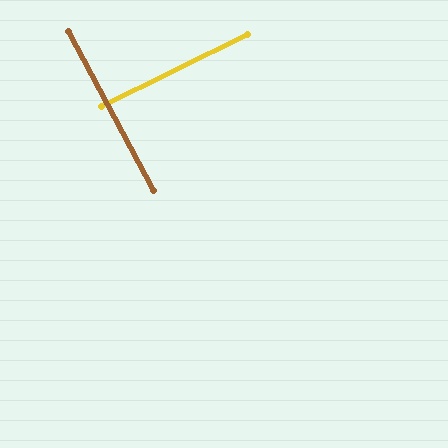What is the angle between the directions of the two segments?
Approximately 88 degrees.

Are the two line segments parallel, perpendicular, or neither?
Perpendicular — they meet at approximately 88°.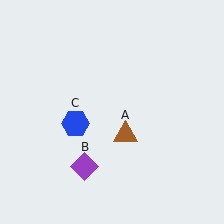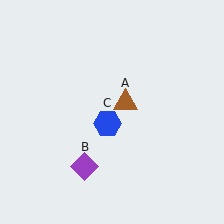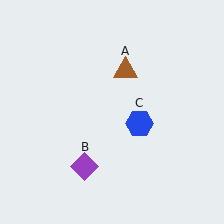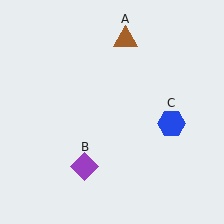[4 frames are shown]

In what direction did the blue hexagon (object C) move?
The blue hexagon (object C) moved right.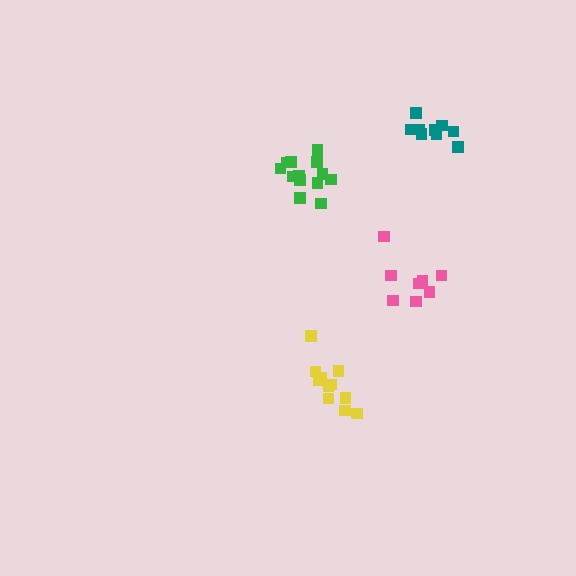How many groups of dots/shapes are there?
There are 4 groups.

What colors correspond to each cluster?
The clusters are colored: pink, yellow, green, teal.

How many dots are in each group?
Group 1: 8 dots, Group 2: 11 dots, Group 3: 13 dots, Group 4: 9 dots (41 total).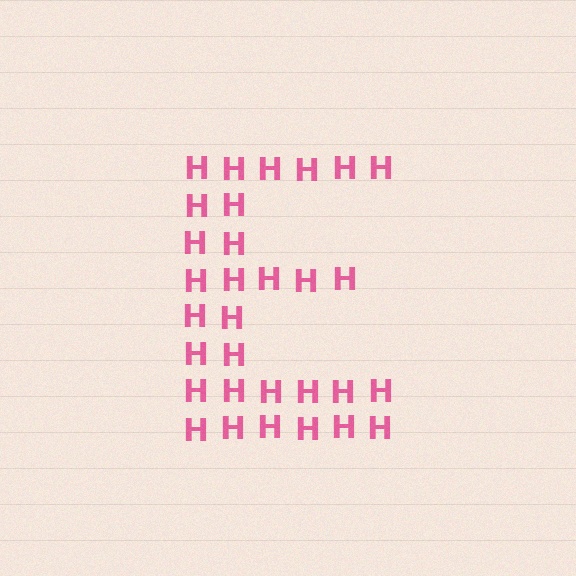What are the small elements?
The small elements are letter H's.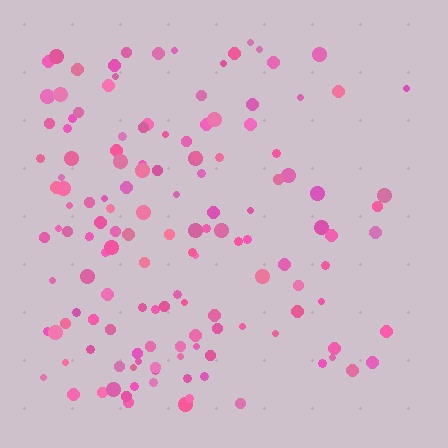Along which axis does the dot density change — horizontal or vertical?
Horizontal.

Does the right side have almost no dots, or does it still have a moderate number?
Still a moderate number, just noticeably fewer than the left.